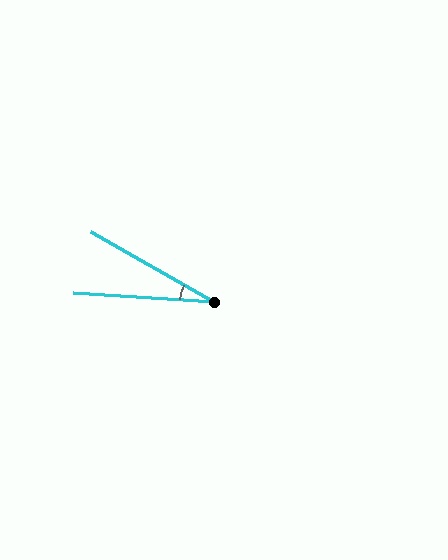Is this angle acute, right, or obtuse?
It is acute.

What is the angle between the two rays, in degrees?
Approximately 26 degrees.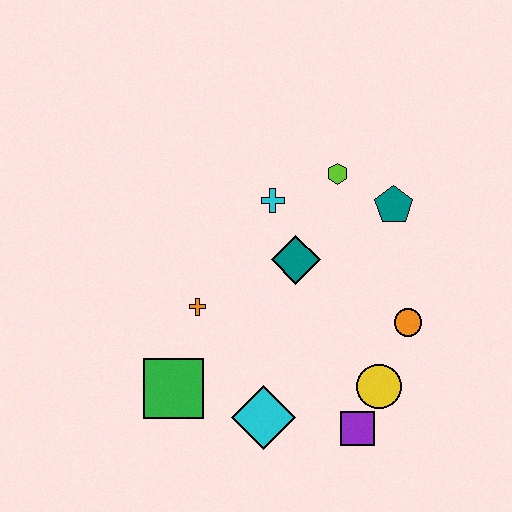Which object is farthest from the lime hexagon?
The green square is farthest from the lime hexagon.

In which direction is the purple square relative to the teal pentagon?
The purple square is below the teal pentagon.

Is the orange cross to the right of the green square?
Yes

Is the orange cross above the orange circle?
Yes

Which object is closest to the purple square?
The yellow circle is closest to the purple square.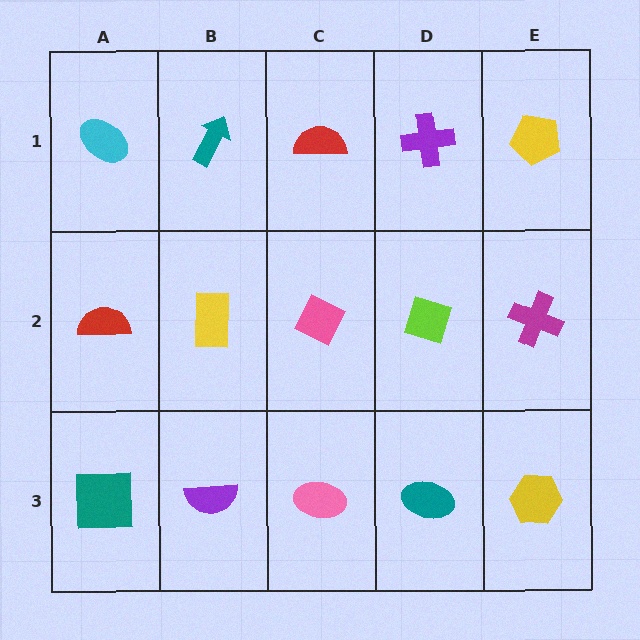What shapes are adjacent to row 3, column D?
A lime diamond (row 2, column D), a pink ellipse (row 3, column C), a yellow hexagon (row 3, column E).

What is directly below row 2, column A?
A teal square.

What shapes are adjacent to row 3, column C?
A pink diamond (row 2, column C), a purple semicircle (row 3, column B), a teal ellipse (row 3, column D).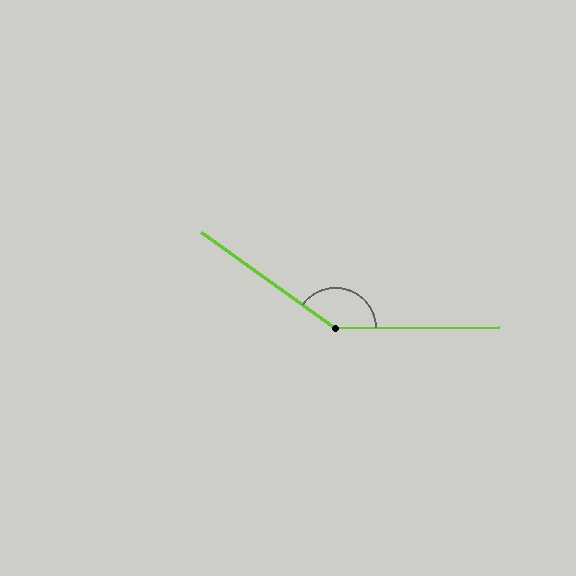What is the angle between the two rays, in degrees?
Approximately 144 degrees.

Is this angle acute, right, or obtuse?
It is obtuse.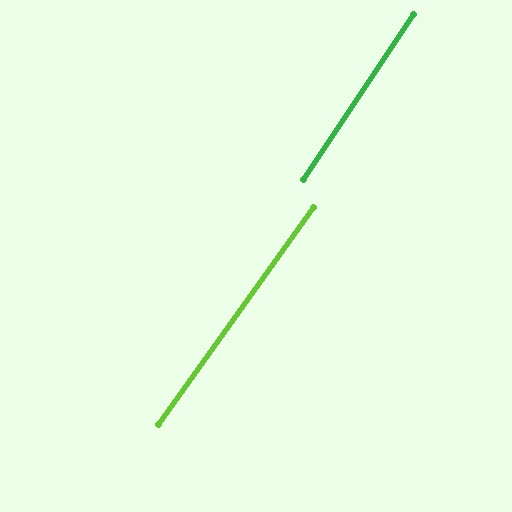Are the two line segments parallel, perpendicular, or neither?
Parallel — their directions differ by only 1.8°.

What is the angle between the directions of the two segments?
Approximately 2 degrees.